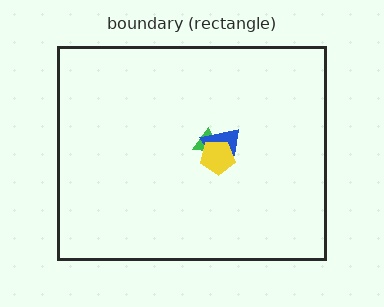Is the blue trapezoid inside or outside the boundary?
Inside.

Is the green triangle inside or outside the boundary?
Inside.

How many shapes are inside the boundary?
3 inside, 0 outside.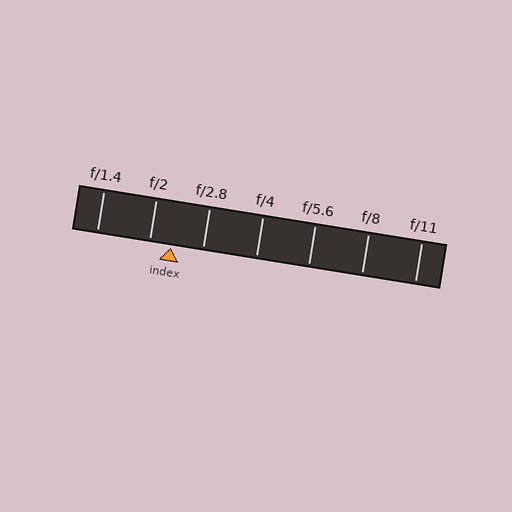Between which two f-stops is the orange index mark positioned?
The index mark is between f/2 and f/2.8.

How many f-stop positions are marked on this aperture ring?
There are 7 f-stop positions marked.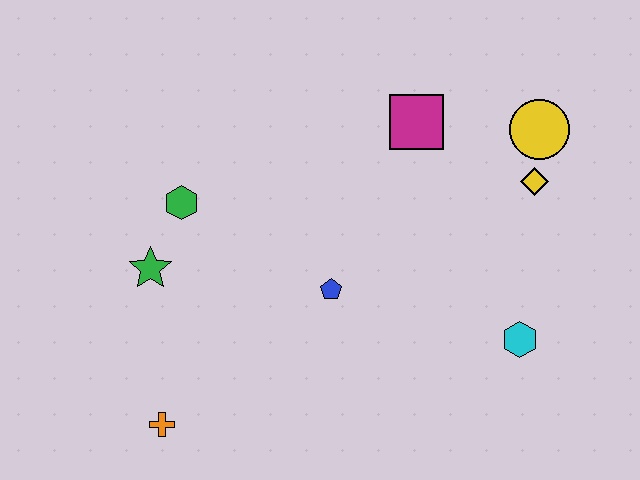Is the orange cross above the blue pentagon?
No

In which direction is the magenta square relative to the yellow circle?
The magenta square is to the left of the yellow circle.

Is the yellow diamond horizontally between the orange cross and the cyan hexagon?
No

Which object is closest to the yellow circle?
The yellow diamond is closest to the yellow circle.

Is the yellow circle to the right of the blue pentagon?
Yes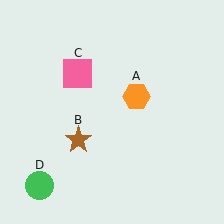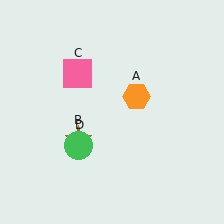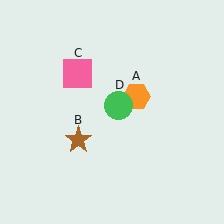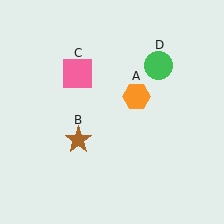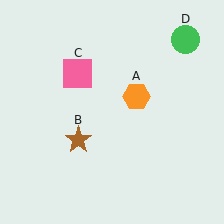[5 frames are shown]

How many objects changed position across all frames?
1 object changed position: green circle (object D).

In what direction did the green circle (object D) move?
The green circle (object D) moved up and to the right.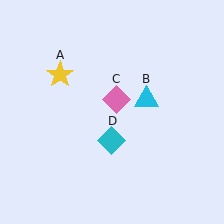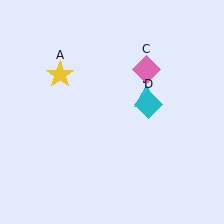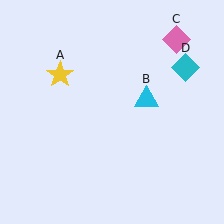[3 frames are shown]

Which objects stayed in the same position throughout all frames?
Yellow star (object A) and cyan triangle (object B) remained stationary.